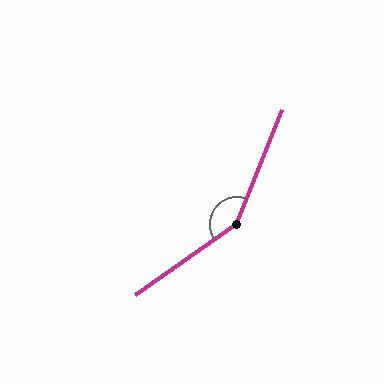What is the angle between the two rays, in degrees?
Approximately 147 degrees.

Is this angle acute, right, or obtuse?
It is obtuse.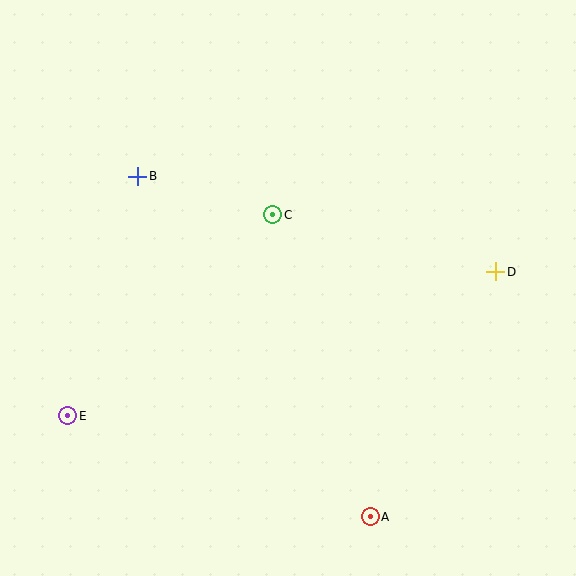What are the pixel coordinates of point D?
Point D is at (496, 272).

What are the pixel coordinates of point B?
Point B is at (138, 176).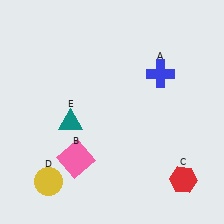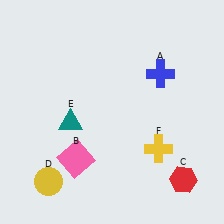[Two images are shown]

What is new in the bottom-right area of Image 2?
A yellow cross (F) was added in the bottom-right area of Image 2.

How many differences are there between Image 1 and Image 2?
There is 1 difference between the two images.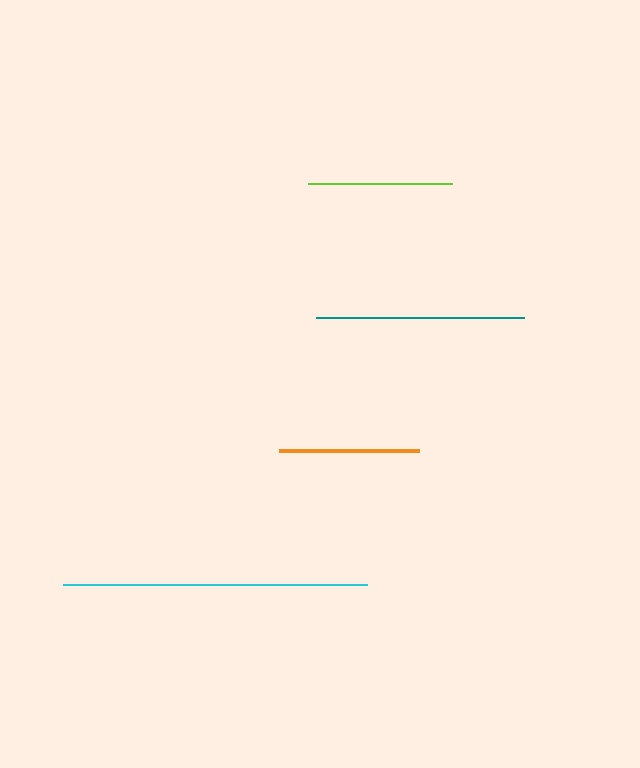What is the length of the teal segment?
The teal segment is approximately 207 pixels long.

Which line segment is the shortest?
The orange line is the shortest at approximately 140 pixels.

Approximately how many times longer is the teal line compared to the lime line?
The teal line is approximately 1.4 times the length of the lime line.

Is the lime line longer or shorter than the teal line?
The teal line is longer than the lime line.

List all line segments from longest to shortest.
From longest to shortest: cyan, teal, lime, orange.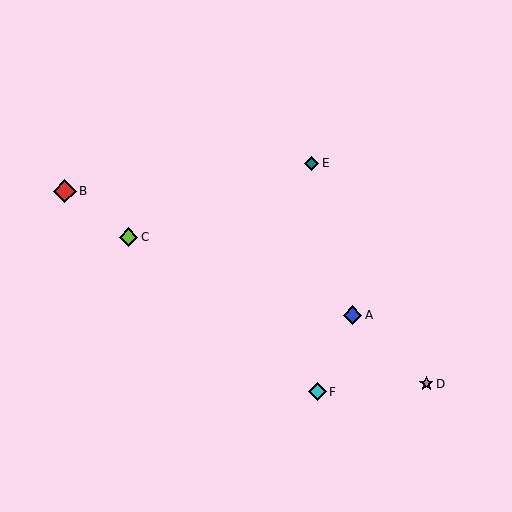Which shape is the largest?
The red diamond (labeled B) is the largest.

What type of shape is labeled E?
Shape E is a teal diamond.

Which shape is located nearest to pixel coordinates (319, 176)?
The teal diamond (labeled E) at (312, 163) is nearest to that location.